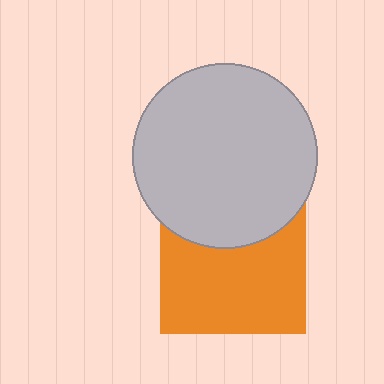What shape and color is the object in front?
The object in front is a light gray circle.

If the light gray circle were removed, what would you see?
You would see the complete orange square.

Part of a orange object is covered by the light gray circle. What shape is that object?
It is a square.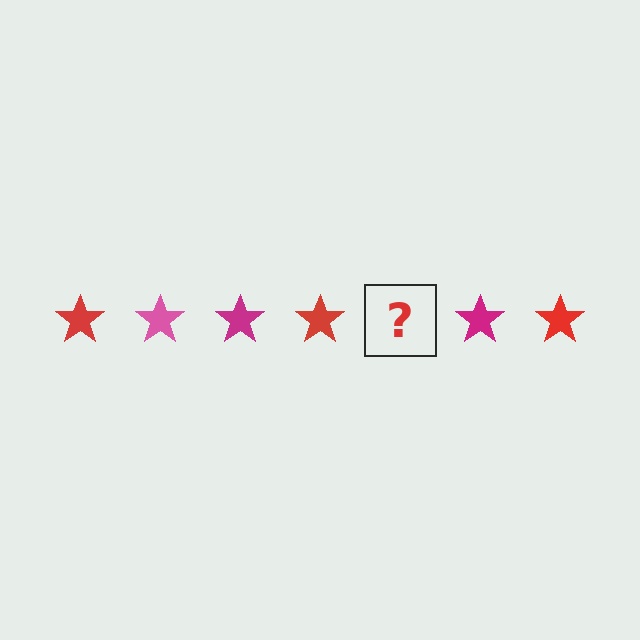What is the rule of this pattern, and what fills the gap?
The rule is that the pattern cycles through red, pink, magenta stars. The gap should be filled with a pink star.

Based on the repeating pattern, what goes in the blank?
The blank should be a pink star.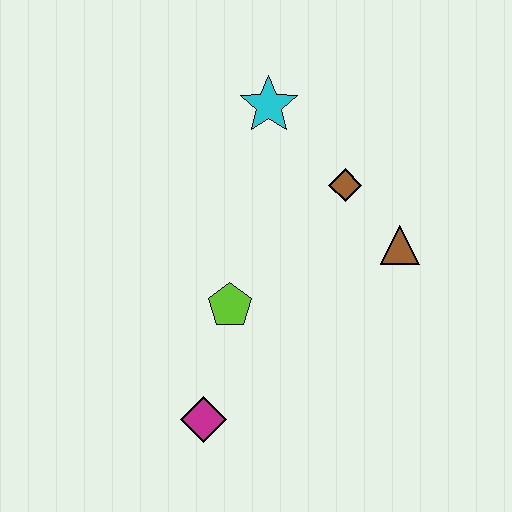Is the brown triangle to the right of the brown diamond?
Yes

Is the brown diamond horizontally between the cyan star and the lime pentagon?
No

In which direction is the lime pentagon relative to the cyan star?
The lime pentagon is below the cyan star.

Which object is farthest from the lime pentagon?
The cyan star is farthest from the lime pentagon.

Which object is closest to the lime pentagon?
The magenta diamond is closest to the lime pentagon.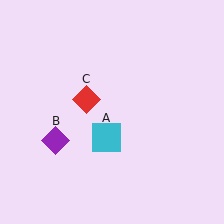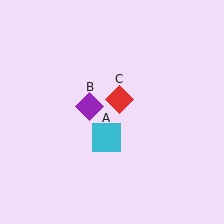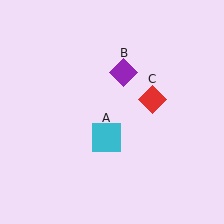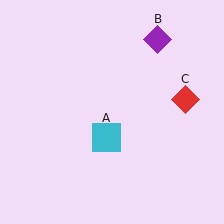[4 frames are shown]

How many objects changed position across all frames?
2 objects changed position: purple diamond (object B), red diamond (object C).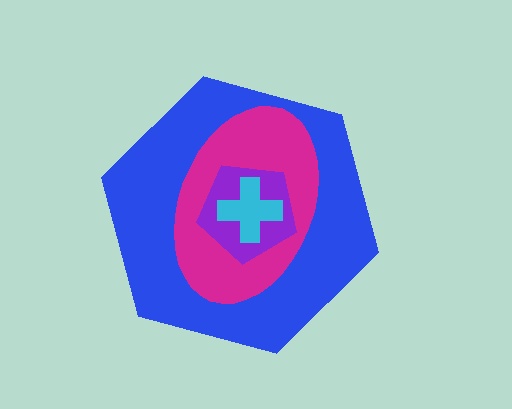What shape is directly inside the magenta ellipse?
The purple pentagon.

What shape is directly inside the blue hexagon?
The magenta ellipse.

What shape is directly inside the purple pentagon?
The cyan cross.